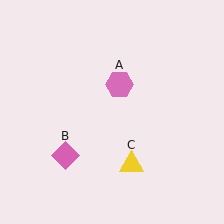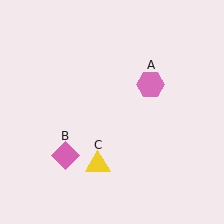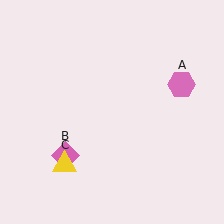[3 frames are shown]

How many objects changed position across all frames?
2 objects changed position: pink hexagon (object A), yellow triangle (object C).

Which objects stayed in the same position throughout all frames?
Pink diamond (object B) remained stationary.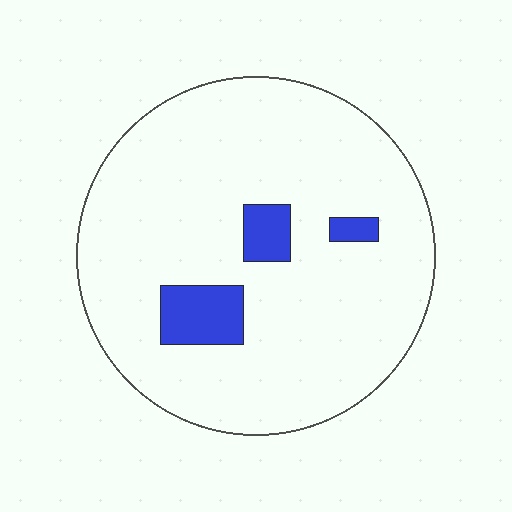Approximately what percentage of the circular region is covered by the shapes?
Approximately 10%.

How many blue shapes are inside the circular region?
3.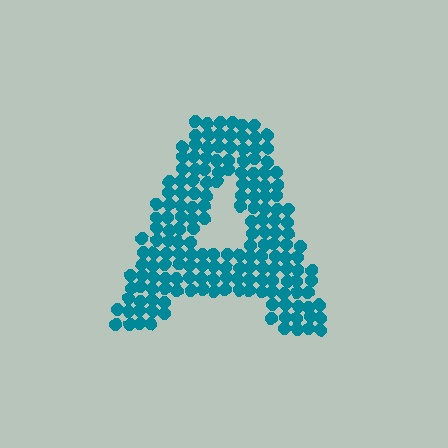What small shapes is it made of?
It is made of small circles.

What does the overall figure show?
The overall figure shows the letter A.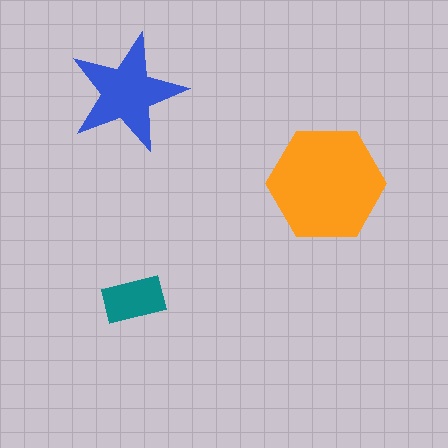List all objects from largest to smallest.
The orange hexagon, the blue star, the teal rectangle.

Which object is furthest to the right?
The orange hexagon is rightmost.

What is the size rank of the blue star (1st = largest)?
2nd.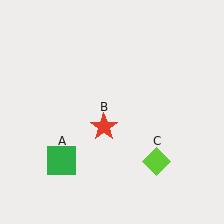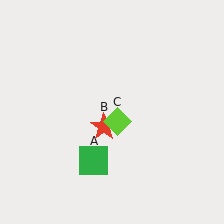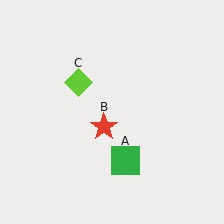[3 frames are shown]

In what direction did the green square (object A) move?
The green square (object A) moved right.